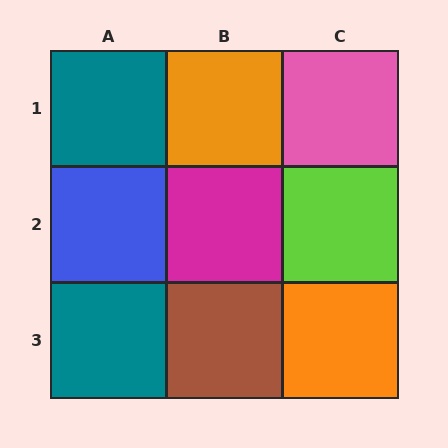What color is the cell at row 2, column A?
Blue.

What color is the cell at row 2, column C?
Lime.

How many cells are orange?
2 cells are orange.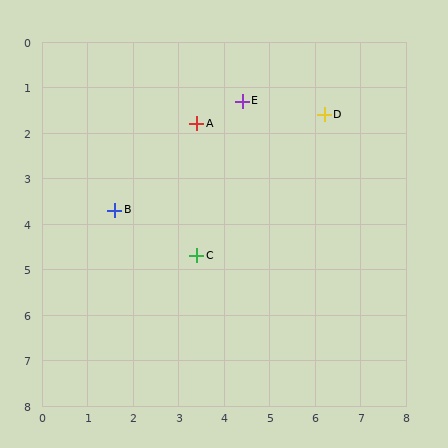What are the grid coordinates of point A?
Point A is at approximately (3.4, 1.8).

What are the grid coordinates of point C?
Point C is at approximately (3.4, 4.7).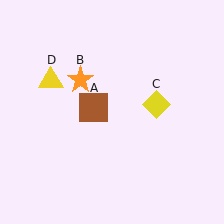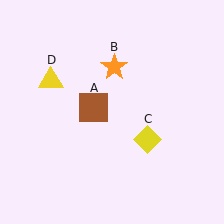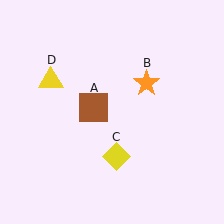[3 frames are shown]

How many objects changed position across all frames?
2 objects changed position: orange star (object B), yellow diamond (object C).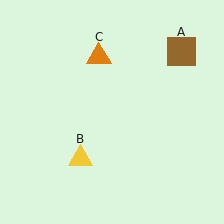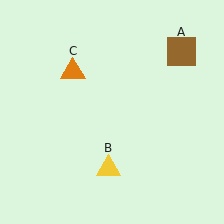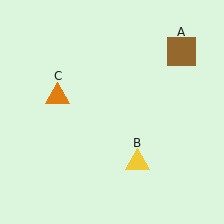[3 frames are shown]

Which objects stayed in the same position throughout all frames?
Brown square (object A) remained stationary.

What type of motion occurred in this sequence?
The yellow triangle (object B), orange triangle (object C) rotated counterclockwise around the center of the scene.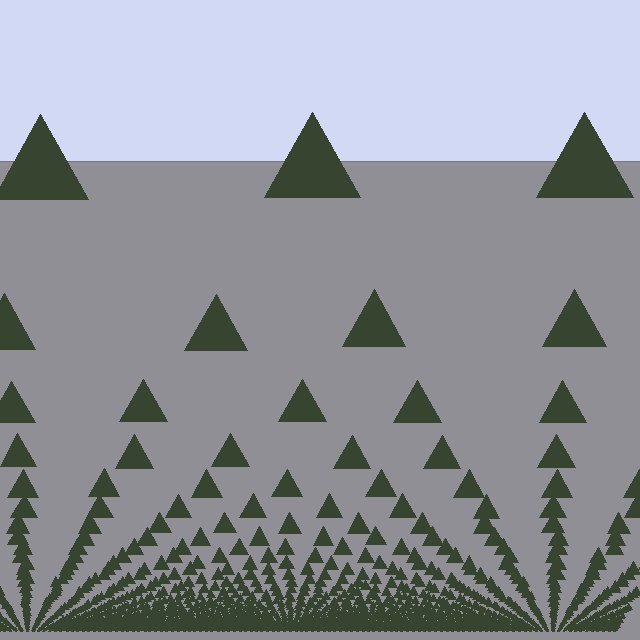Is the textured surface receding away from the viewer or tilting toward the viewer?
The surface appears to tilt toward the viewer. Texture elements get larger and sparser toward the top.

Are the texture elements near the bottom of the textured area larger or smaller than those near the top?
Smaller. The gradient is inverted — elements near the bottom are smaller and denser.